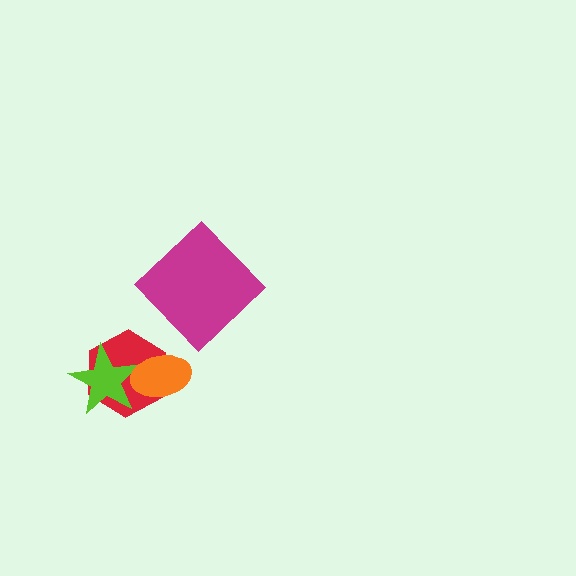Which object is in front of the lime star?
The orange ellipse is in front of the lime star.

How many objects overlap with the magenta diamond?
0 objects overlap with the magenta diamond.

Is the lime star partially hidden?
Yes, it is partially covered by another shape.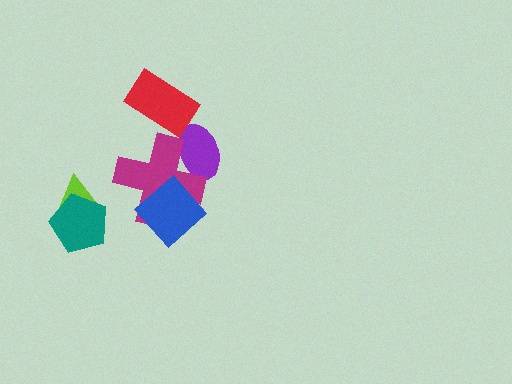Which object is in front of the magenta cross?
The blue diamond is in front of the magenta cross.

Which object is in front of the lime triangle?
The teal pentagon is in front of the lime triangle.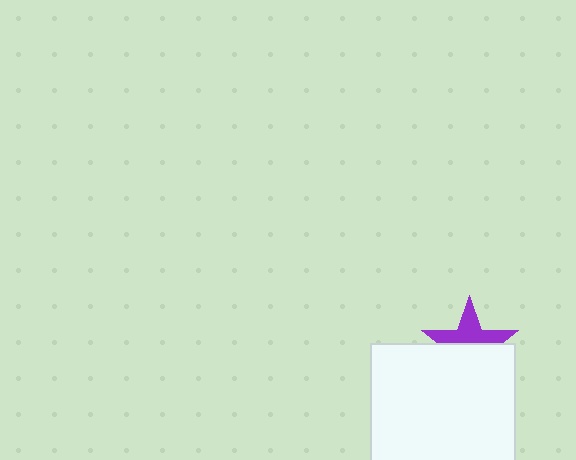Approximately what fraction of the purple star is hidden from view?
Roughly 52% of the purple star is hidden behind the white square.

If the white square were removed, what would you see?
You would see the complete purple star.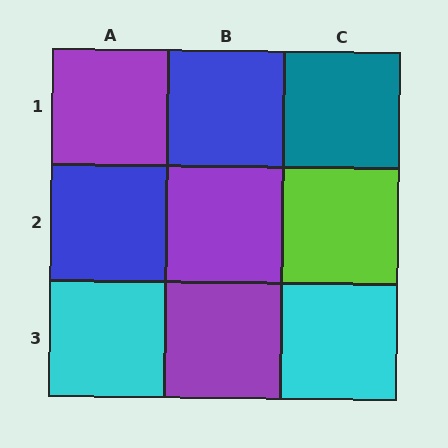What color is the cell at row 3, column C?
Cyan.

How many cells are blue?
2 cells are blue.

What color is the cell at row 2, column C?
Lime.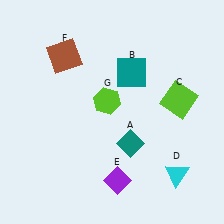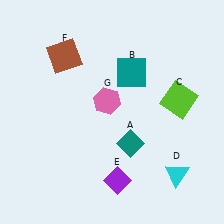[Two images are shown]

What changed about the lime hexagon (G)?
In Image 1, G is lime. In Image 2, it changed to pink.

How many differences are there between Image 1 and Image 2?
There is 1 difference between the two images.